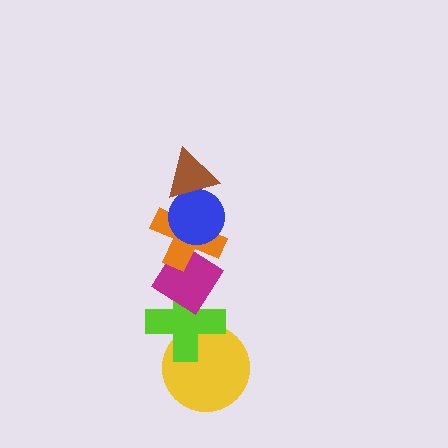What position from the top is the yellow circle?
The yellow circle is 6th from the top.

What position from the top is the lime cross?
The lime cross is 5th from the top.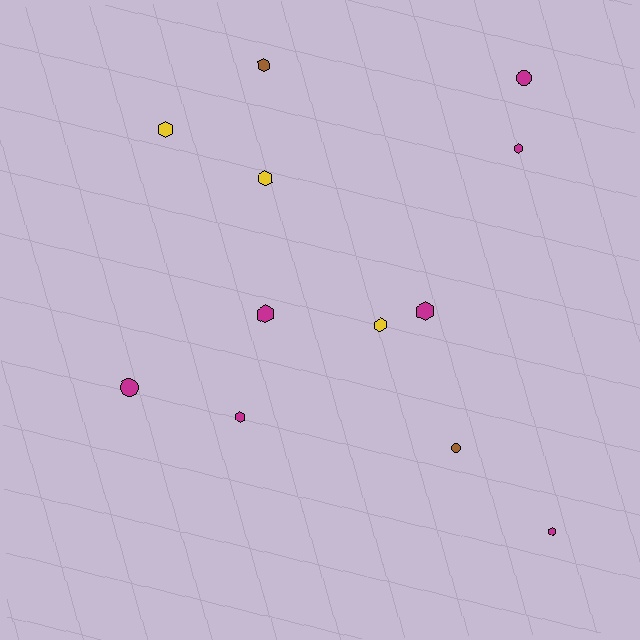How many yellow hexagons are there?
There are 3 yellow hexagons.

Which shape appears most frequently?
Hexagon, with 9 objects.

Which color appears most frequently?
Magenta, with 7 objects.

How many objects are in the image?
There are 12 objects.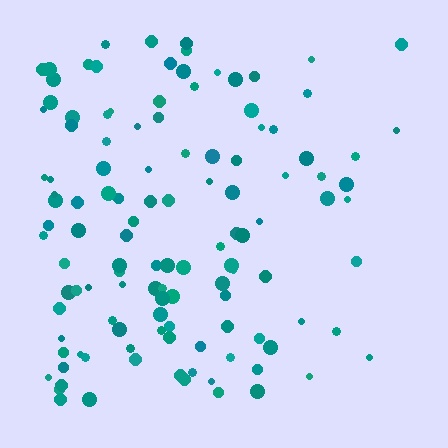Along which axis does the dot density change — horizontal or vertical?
Horizontal.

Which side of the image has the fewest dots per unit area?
The right.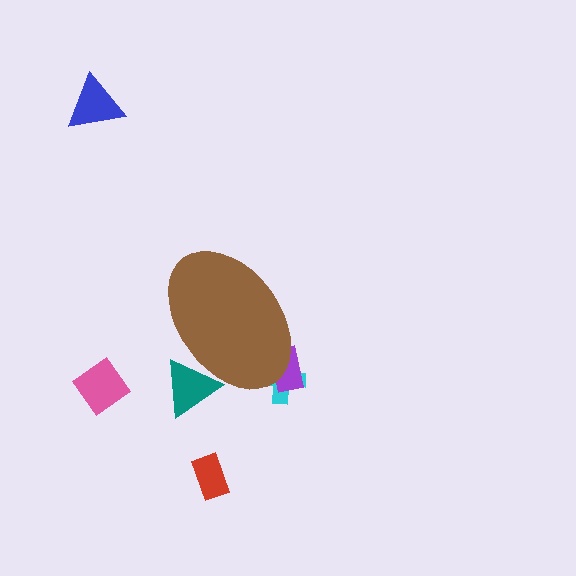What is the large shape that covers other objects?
A brown ellipse.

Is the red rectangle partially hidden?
No, the red rectangle is fully visible.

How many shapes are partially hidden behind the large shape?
3 shapes are partially hidden.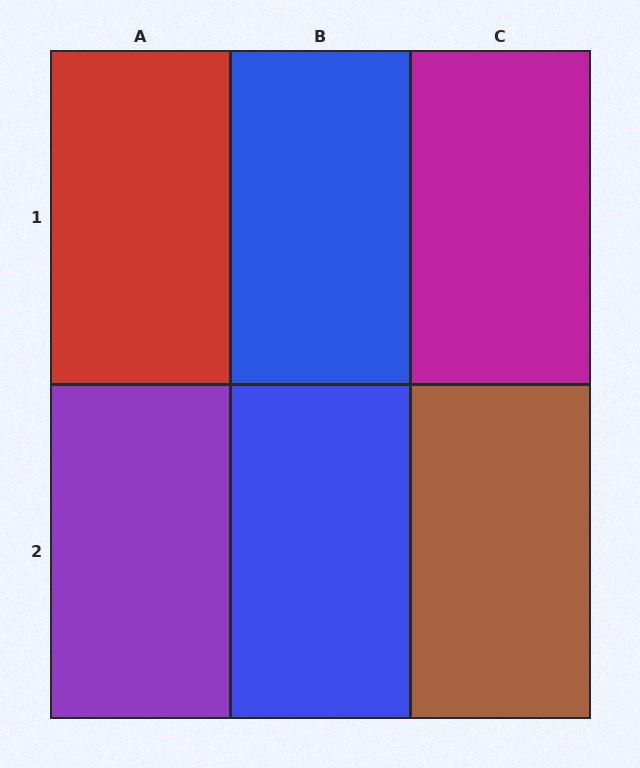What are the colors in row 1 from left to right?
Red, blue, magenta.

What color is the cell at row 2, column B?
Blue.